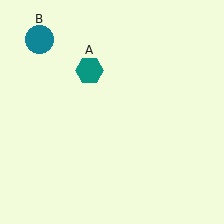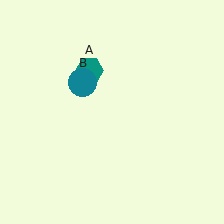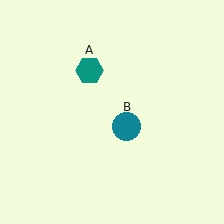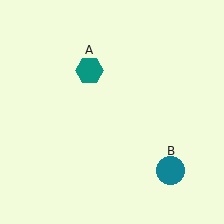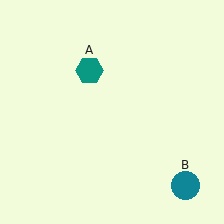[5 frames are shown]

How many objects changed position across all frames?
1 object changed position: teal circle (object B).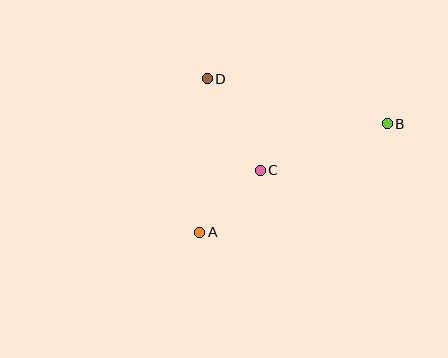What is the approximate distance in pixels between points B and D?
The distance between B and D is approximately 186 pixels.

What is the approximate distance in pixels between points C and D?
The distance between C and D is approximately 106 pixels.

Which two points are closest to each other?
Points A and C are closest to each other.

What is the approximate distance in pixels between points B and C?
The distance between B and C is approximately 136 pixels.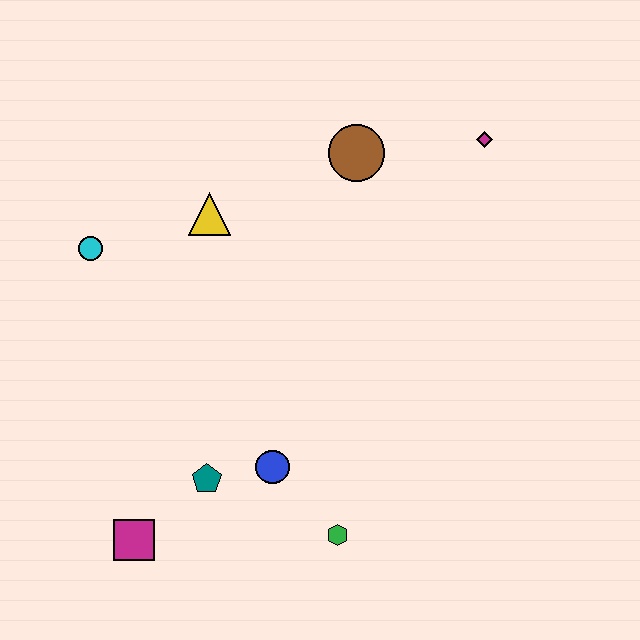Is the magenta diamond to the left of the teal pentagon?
No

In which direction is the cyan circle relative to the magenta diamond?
The cyan circle is to the left of the magenta diamond.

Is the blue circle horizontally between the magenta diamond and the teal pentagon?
Yes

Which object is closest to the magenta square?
The teal pentagon is closest to the magenta square.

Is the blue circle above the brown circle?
No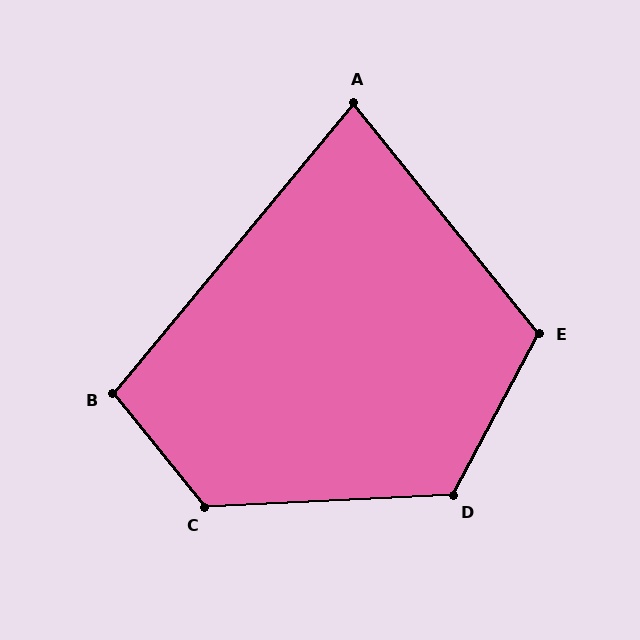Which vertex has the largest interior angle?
C, at approximately 126 degrees.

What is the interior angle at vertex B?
Approximately 101 degrees (obtuse).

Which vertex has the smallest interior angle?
A, at approximately 78 degrees.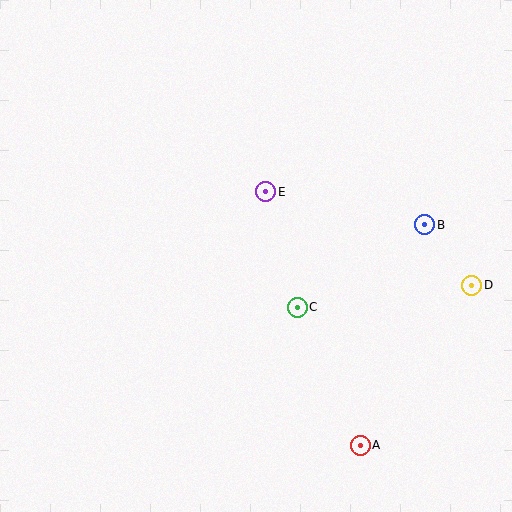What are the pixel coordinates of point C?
Point C is at (297, 307).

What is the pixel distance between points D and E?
The distance between D and E is 226 pixels.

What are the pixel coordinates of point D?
Point D is at (472, 285).